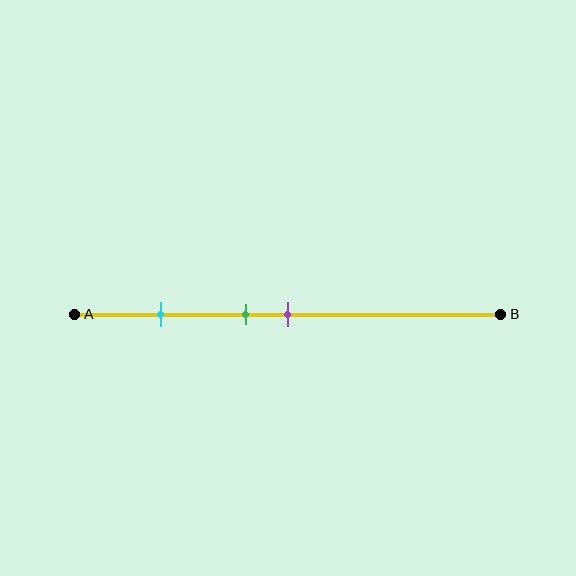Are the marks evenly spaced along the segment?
No, the marks are not evenly spaced.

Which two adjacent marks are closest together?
The green and purple marks are the closest adjacent pair.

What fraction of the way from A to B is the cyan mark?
The cyan mark is approximately 20% (0.2) of the way from A to B.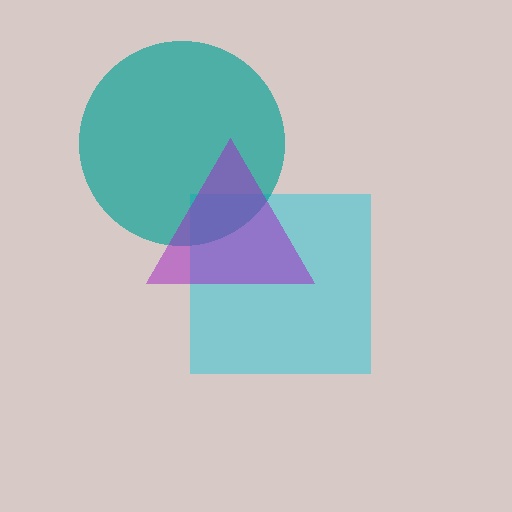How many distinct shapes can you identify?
There are 3 distinct shapes: a cyan square, a teal circle, a purple triangle.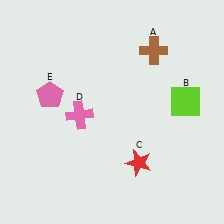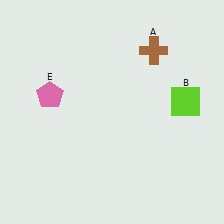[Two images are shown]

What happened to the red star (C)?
The red star (C) was removed in Image 2. It was in the bottom-right area of Image 1.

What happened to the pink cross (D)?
The pink cross (D) was removed in Image 2. It was in the bottom-left area of Image 1.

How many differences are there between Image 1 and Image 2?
There are 2 differences between the two images.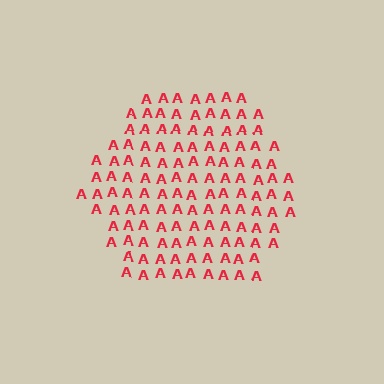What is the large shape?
The large shape is a hexagon.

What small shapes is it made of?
It is made of small letter A's.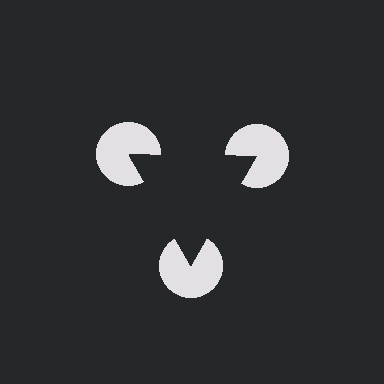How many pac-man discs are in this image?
There are 3 — one at each vertex of the illusory triangle.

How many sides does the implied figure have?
3 sides.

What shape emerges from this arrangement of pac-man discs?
An illusory triangle — its edges are inferred from the aligned wedge cuts in the pac-man discs, not physically drawn.